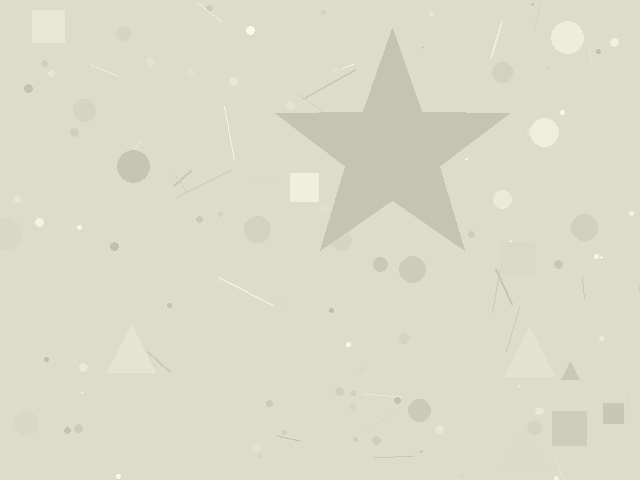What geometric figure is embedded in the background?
A star is embedded in the background.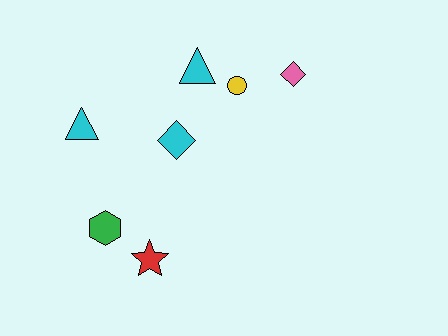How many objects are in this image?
There are 7 objects.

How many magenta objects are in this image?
There are no magenta objects.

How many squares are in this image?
There are no squares.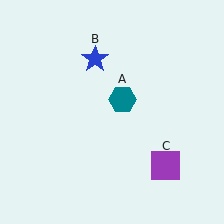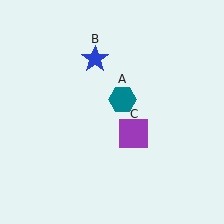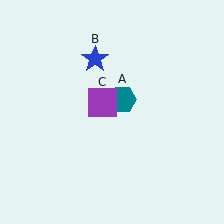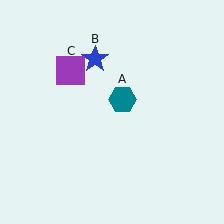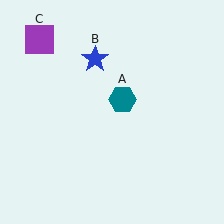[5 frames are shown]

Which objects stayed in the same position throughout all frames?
Teal hexagon (object A) and blue star (object B) remained stationary.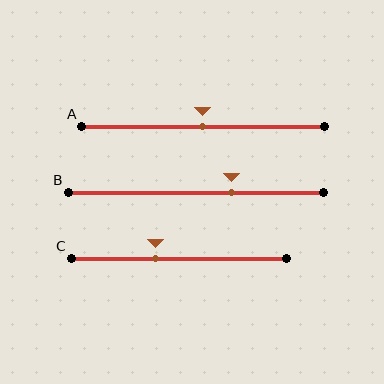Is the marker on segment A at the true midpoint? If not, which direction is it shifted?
Yes, the marker on segment A is at the true midpoint.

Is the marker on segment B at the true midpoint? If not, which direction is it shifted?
No, the marker on segment B is shifted to the right by about 14% of the segment length.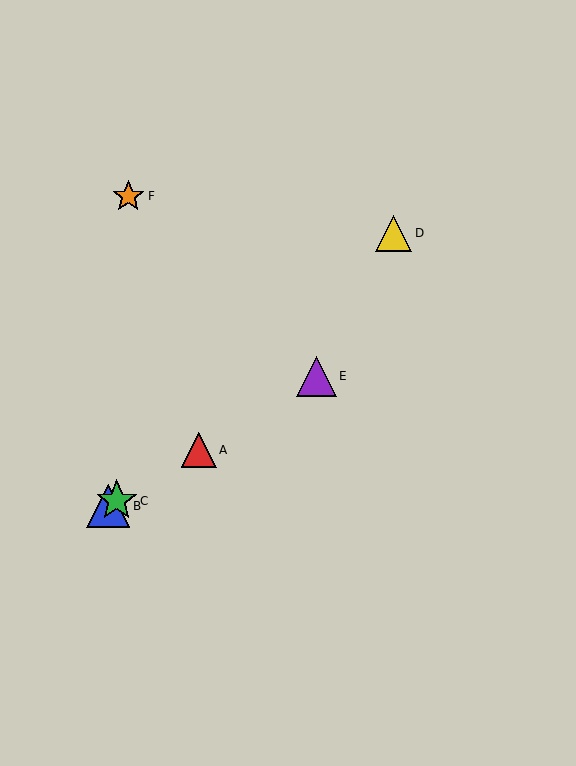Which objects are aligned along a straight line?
Objects A, B, C, E are aligned along a straight line.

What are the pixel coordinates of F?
Object F is at (128, 196).